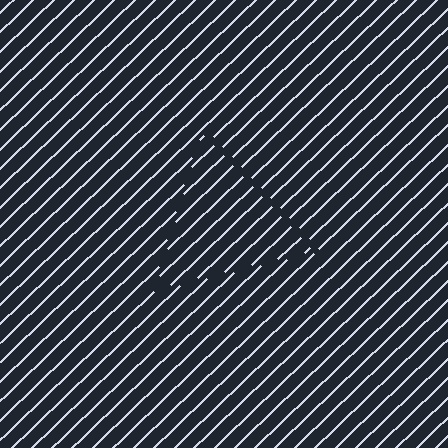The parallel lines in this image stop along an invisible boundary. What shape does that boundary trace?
An illusory triangle. The interior of the shape contains the same grating, shifted by half a period — the contour is defined by the phase discontinuity where line-ends from the inner and outer gratings abut.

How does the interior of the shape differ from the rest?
The interior of the shape contains the same grating, shifted by half a period — the contour is defined by the phase discontinuity where line-ends from the inner and outer gratings abut.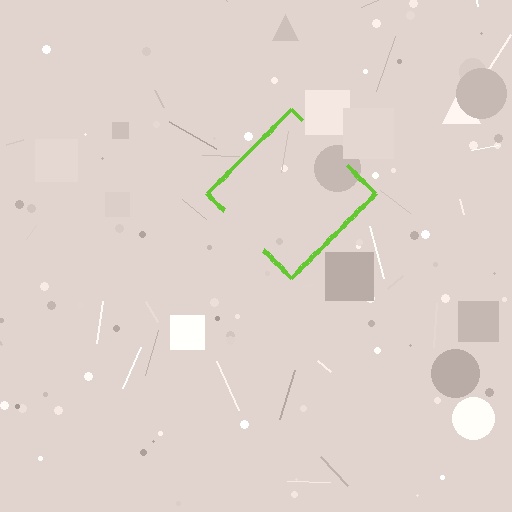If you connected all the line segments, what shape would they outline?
They would outline a diamond.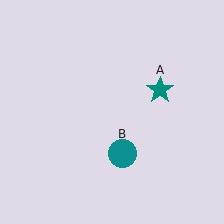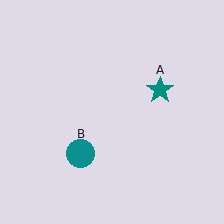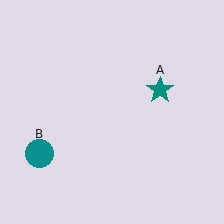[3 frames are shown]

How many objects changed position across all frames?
1 object changed position: teal circle (object B).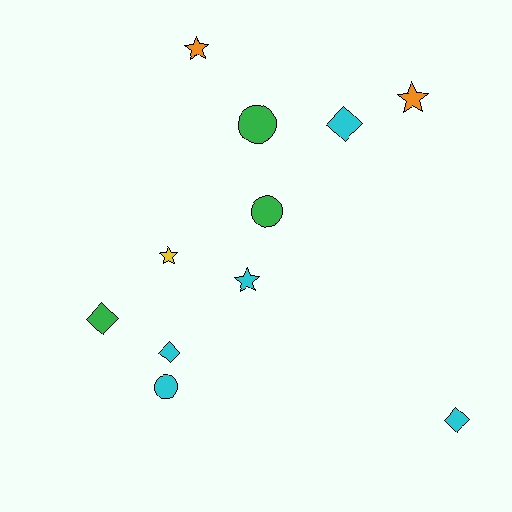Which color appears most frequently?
Cyan, with 5 objects.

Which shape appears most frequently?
Star, with 4 objects.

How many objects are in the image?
There are 11 objects.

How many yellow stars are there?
There is 1 yellow star.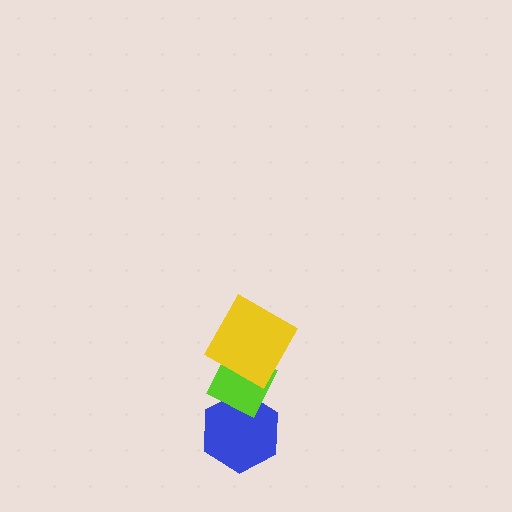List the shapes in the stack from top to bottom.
From top to bottom: the yellow square, the lime diamond, the blue hexagon.